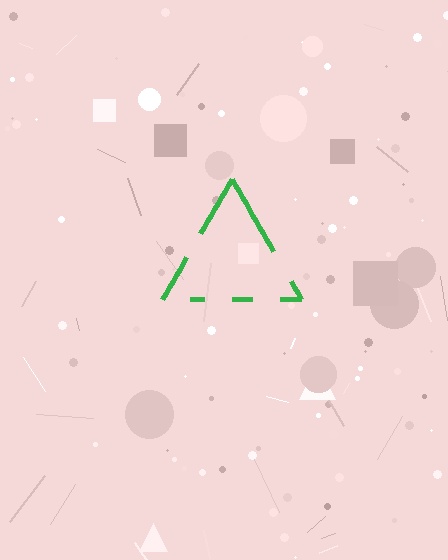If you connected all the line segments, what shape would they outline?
They would outline a triangle.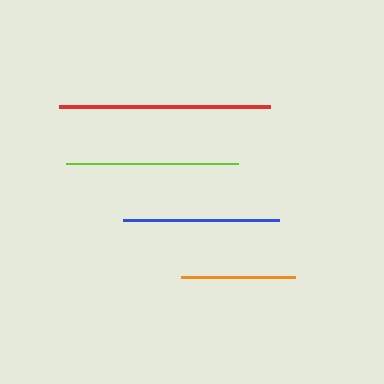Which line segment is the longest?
The red line is the longest at approximately 211 pixels.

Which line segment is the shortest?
The orange line is the shortest at approximately 114 pixels.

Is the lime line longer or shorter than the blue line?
The lime line is longer than the blue line.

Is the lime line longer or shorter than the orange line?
The lime line is longer than the orange line.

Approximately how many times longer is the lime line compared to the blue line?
The lime line is approximately 1.1 times the length of the blue line.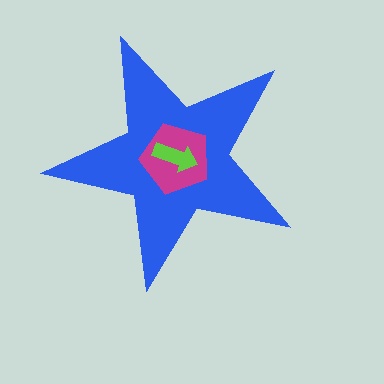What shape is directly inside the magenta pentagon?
The lime arrow.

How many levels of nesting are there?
3.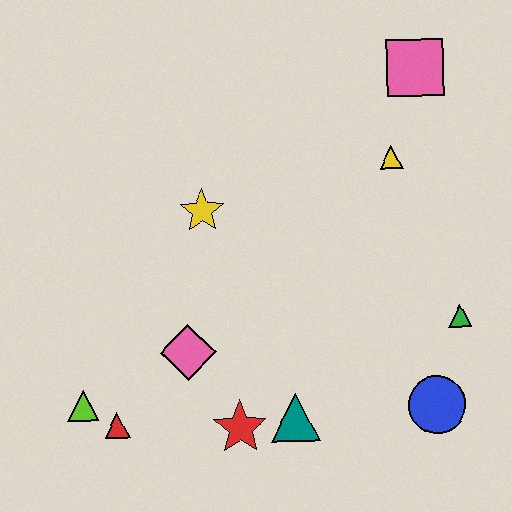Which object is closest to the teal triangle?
The red star is closest to the teal triangle.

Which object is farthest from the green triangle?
The lime triangle is farthest from the green triangle.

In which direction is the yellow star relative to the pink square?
The yellow star is to the left of the pink square.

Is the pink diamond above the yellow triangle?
No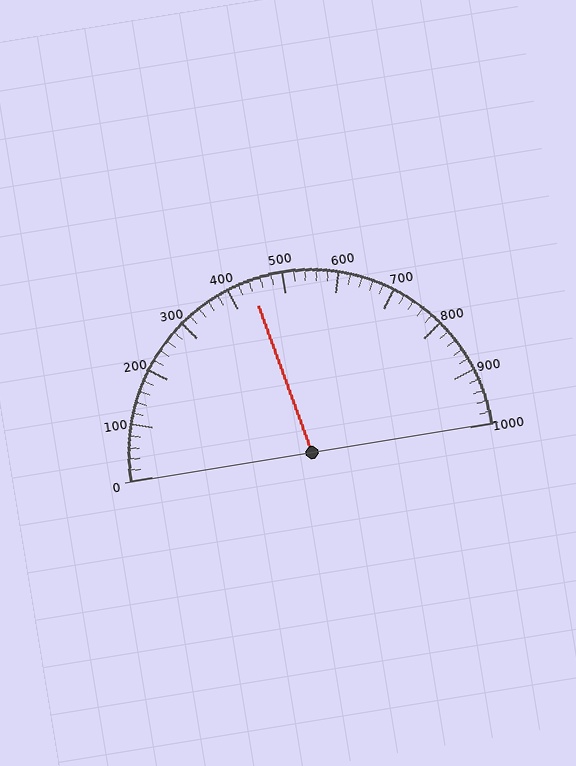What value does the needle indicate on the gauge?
The needle indicates approximately 440.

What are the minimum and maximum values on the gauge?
The gauge ranges from 0 to 1000.